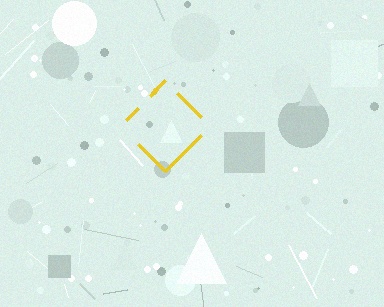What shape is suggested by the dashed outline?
The dashed outline suggests a diamond.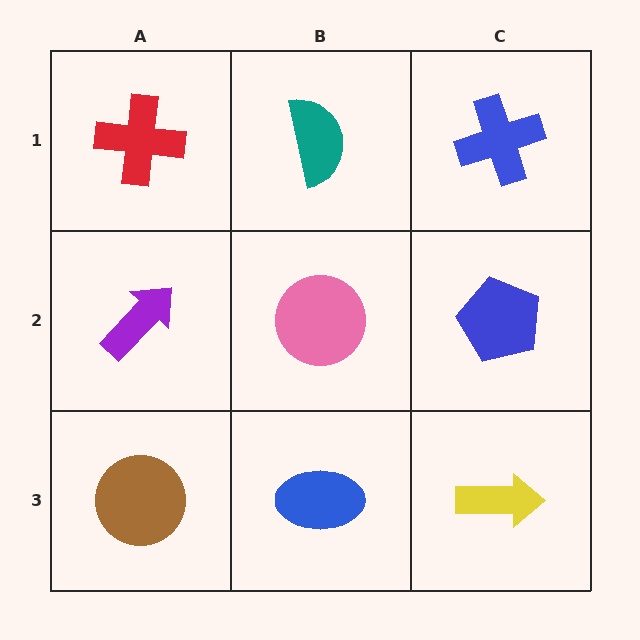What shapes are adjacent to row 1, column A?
A purple arrow (row 2, column A), a teal semicircle (row 1, column B).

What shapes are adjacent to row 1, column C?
A blue pentagon (row 2, column C), a teal semicircle (row 1, column B).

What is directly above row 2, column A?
A red cross.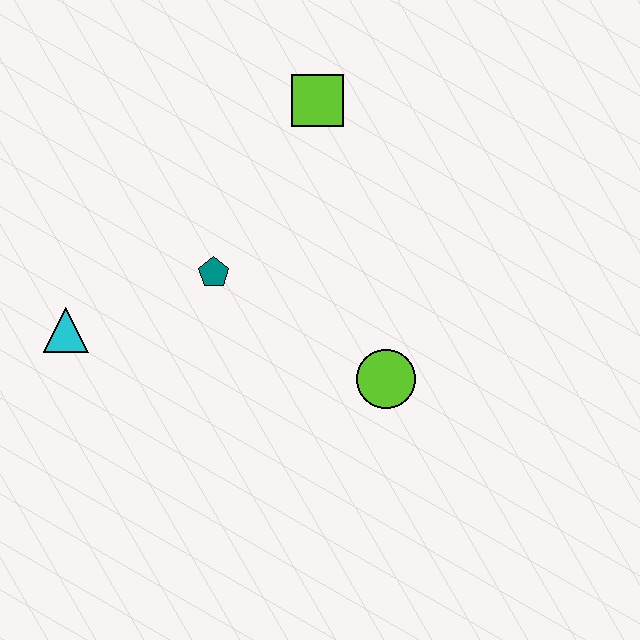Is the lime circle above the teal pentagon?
No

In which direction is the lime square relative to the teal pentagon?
The lime square is above the teal pentagon.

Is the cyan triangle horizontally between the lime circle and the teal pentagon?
No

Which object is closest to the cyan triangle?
The teal pentagon is closest to the cyan triangle.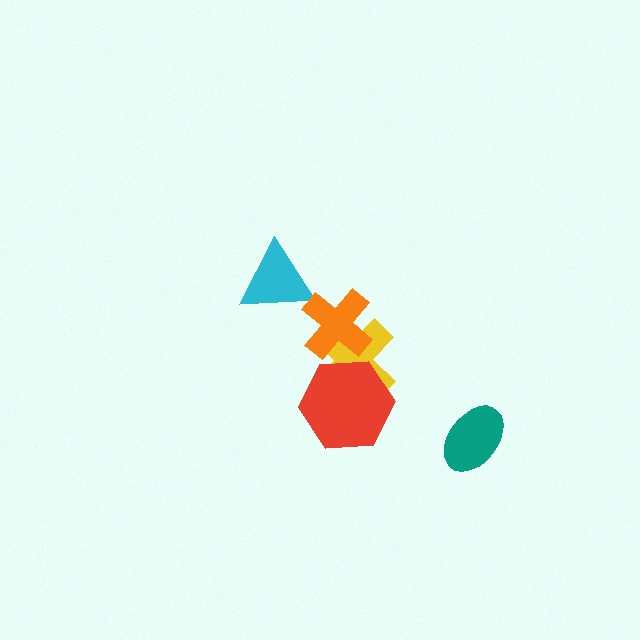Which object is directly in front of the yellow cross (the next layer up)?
The red hexagon is directly in front of the yellow cross.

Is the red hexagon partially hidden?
No, no other shape covers it.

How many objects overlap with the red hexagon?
1 object overlaps with the red hexagon.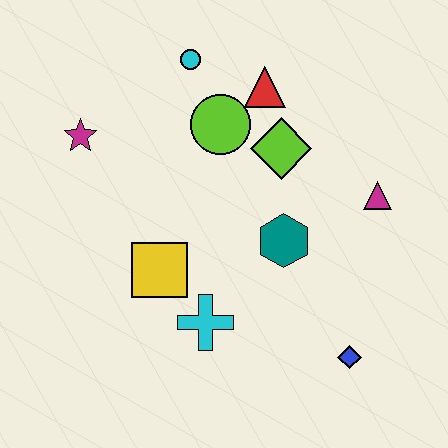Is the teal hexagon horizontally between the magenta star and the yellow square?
No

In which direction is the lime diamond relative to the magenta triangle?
The lime diamond is to the left of the magenta triangle.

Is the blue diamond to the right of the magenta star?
Yes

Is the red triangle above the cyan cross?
Yes